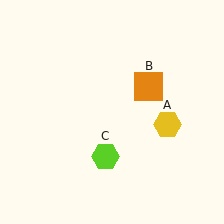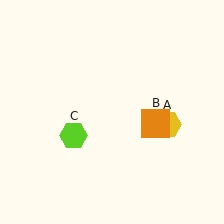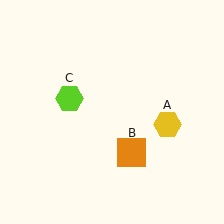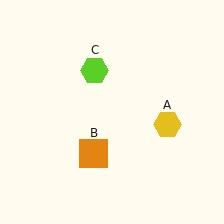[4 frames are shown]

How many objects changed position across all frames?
2 objects changed position: orange square (object B), lime hexagon (object C).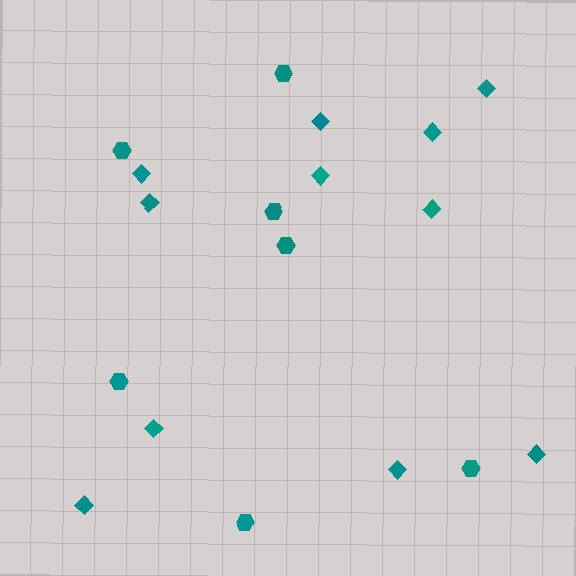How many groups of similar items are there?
There are 2 groups: one group of hexagons (7) and one group of diamonds (11).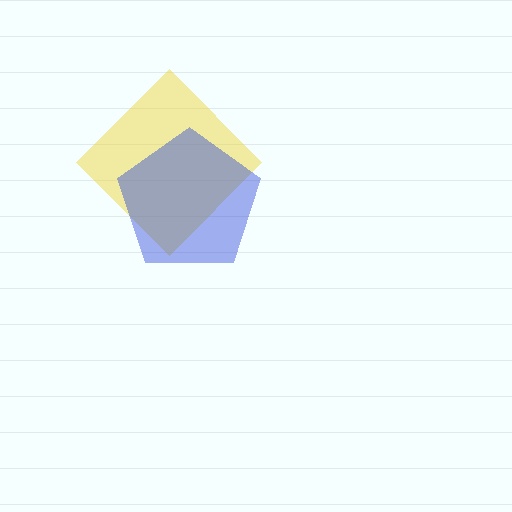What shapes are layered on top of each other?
The layered shapes are: a yellow diamond, a blue pentagon.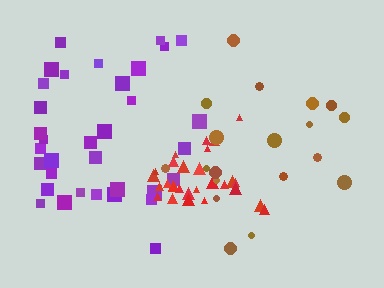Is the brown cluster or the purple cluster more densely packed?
Purple.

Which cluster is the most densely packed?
Red.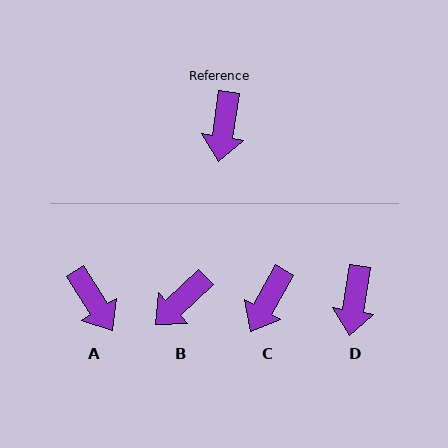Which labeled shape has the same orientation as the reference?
D.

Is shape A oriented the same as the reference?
No, it is off by about 41 degrees.